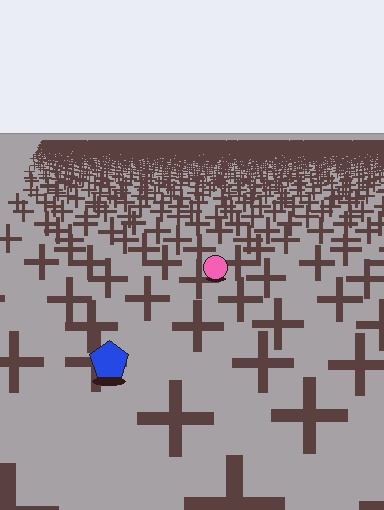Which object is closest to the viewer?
The blue pentagon is closest. The texture marks near it are larger and more spread out.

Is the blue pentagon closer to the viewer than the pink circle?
Yes. The blue pentagon is closer — you can tell from the texture gradient: the ground texture is coarser near it.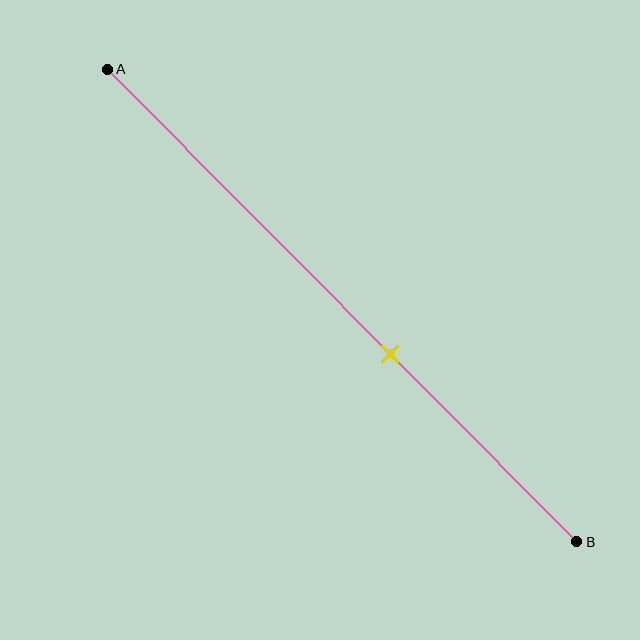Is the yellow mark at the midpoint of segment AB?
No, the mark is at about 60% from A, not at the 50% midpoint.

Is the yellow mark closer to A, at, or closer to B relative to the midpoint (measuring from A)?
The yellow mark is closer to point B than the midpoint of segment AB.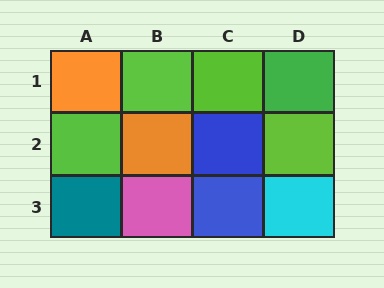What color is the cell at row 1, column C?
Lime.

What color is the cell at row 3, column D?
Cyan.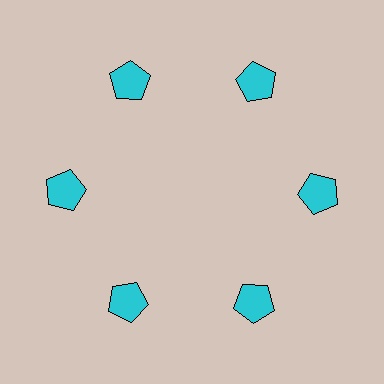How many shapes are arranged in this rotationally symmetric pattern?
There are 6 shapes, arranged in 6 groups of 1.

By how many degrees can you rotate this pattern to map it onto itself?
The pattern maps onto itself every 60 degrees of rotation.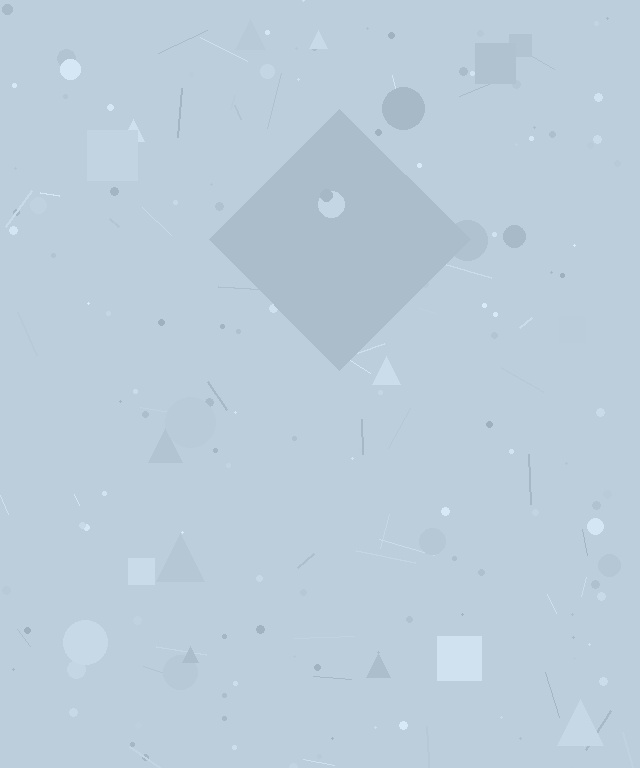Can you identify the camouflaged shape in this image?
The camouflaged shape is a diamond.